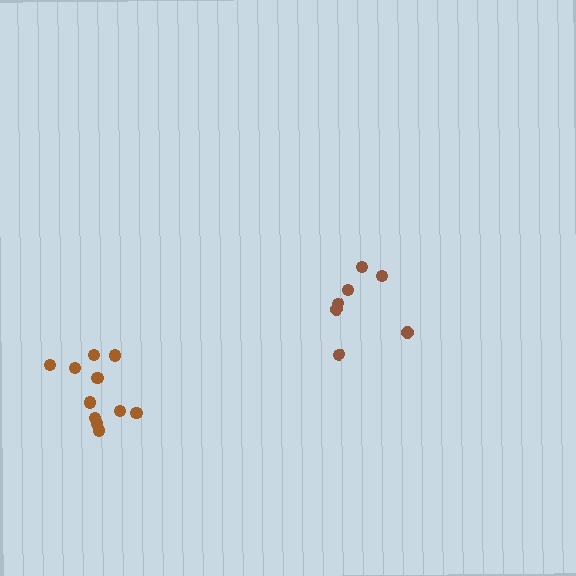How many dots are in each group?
Group 1: 11 dots, Group 2: 7 dots (18 total).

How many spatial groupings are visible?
There are 2 spatial groupings.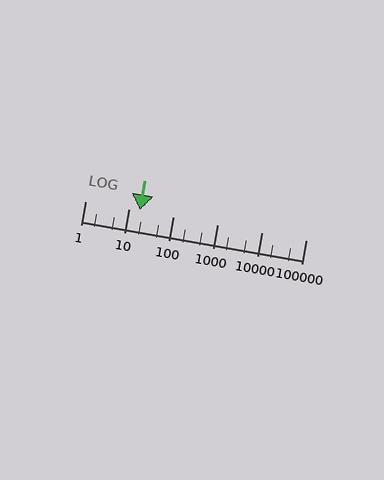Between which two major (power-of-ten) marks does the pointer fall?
The pointer is between 10 and 100.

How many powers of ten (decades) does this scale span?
The scale spans 5 decades, from 1 to 100000.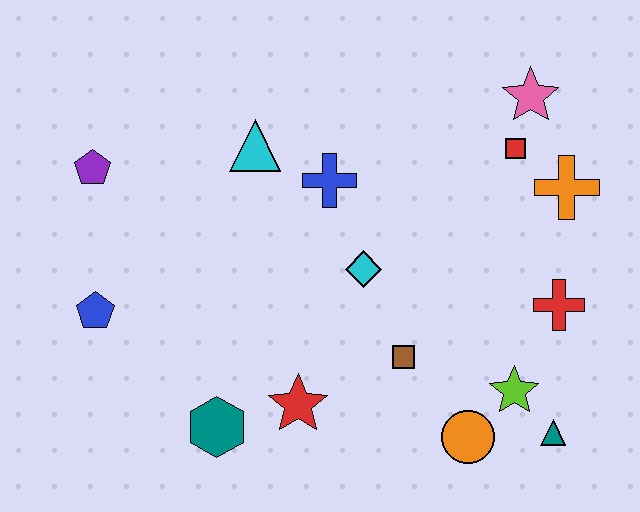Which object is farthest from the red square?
The blue pentagon is farthest from the red square.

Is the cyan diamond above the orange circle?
Yes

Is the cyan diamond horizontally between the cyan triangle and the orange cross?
Yes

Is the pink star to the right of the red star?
Yes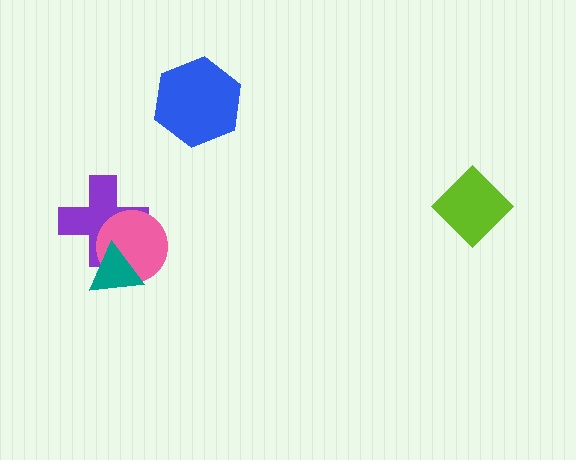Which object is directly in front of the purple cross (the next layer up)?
The pink circle is directly in front of the purple cross.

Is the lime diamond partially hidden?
No, no other shape covers it.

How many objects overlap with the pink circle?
2 objects overlap with the pink circle.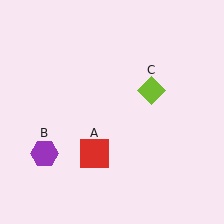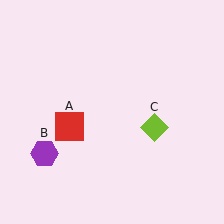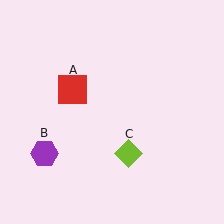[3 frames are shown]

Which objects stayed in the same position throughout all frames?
Purple hexagon (object B) remained stationary.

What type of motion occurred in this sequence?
The red square (object A), lime diamond (object C) rotated clockwise around the center of the scene.